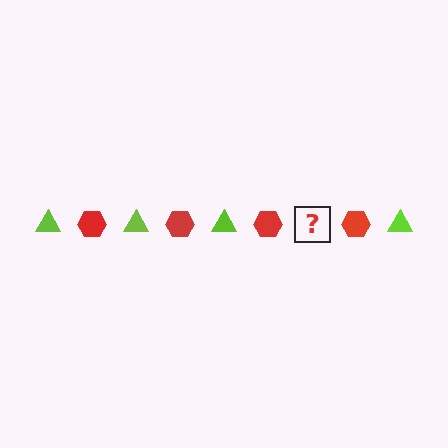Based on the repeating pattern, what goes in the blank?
The blank should be a lime triangle.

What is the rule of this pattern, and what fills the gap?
The rule is that the pattern alternates between lime triangle and red hexagon. The gap should be filled with a lime triangle.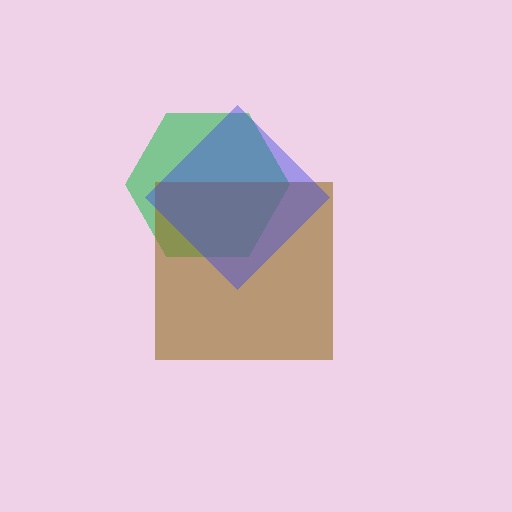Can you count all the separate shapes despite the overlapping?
Yes, there are 3 separate shapes.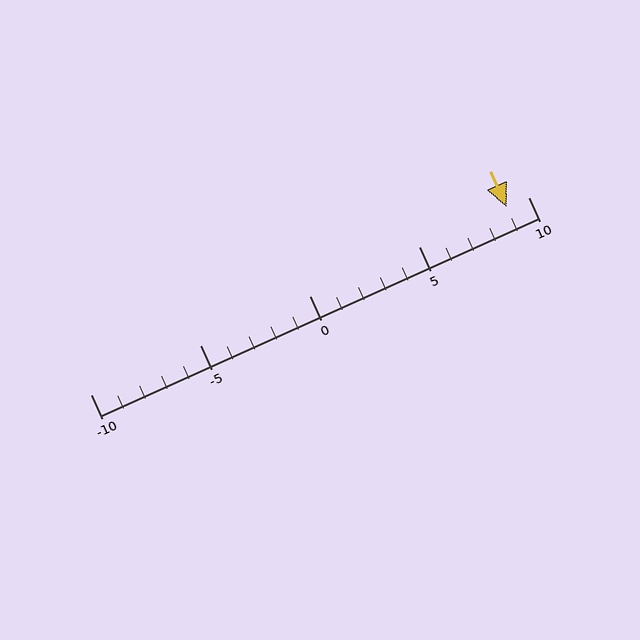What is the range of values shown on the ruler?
The ruler shows values from -10 to 10.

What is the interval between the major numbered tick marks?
The major tick marks are spaced 5 units apart.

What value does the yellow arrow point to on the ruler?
The yellow arrow points to approximately 9.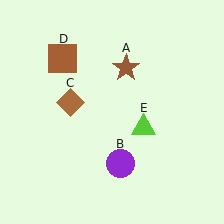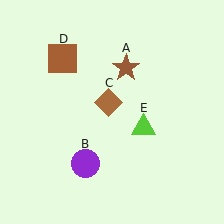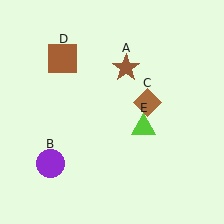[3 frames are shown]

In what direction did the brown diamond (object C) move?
The brown diamond (object C) moved right.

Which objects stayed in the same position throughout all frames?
Brown star (object A) and brown square (object D) and lime triangle (object E) remained stationary.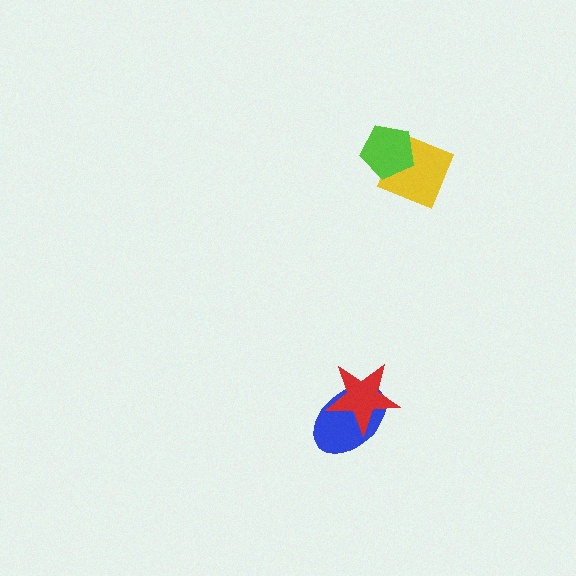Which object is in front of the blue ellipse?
The red star is in front of the blue ellipse.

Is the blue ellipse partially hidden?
Yes, it is partially covered by another shape.